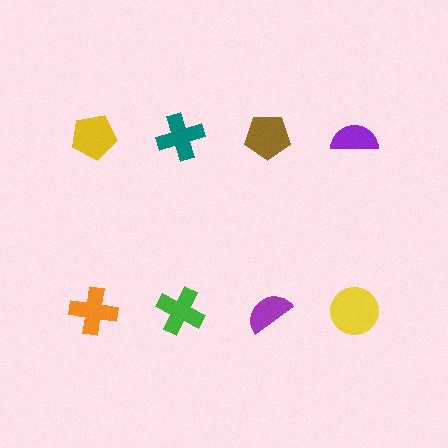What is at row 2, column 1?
An orange cross.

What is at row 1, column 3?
A brown pentagon.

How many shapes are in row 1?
4 shapes.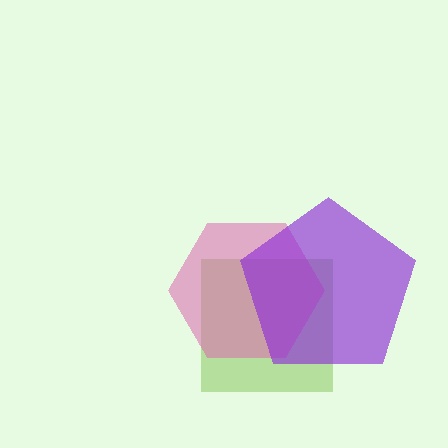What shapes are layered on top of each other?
The layered shapes are: a lime square, a pink hexagon, a purple pentagon.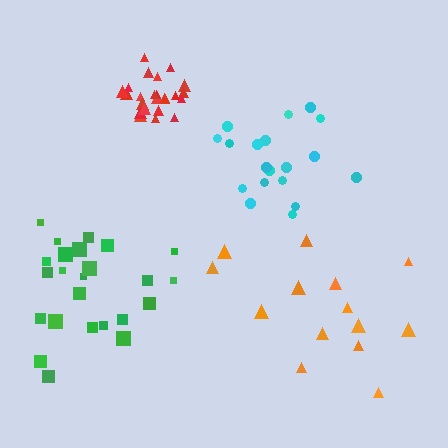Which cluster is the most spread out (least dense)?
Orange.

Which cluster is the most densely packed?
Red.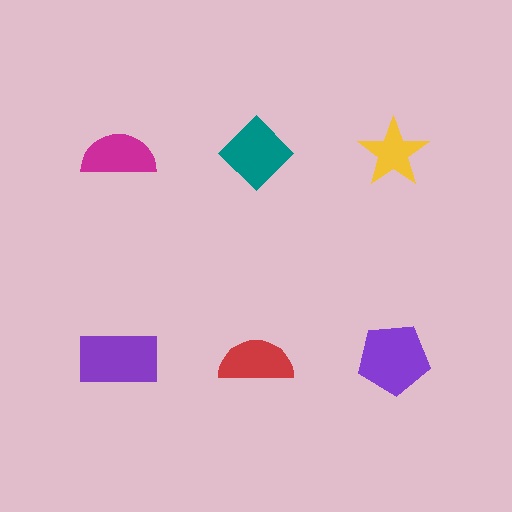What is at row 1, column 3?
A yellow star.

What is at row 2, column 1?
A purple rectangle.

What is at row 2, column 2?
A red semicircle.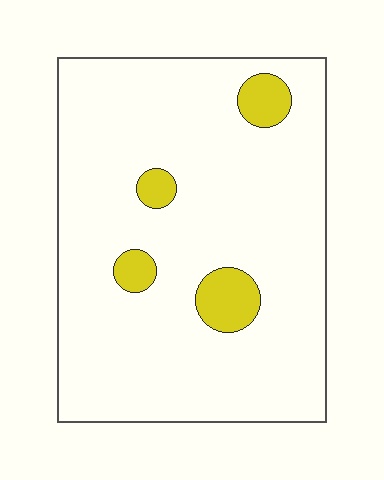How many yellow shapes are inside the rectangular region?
4.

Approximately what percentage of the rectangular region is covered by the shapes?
Approximately 10%.